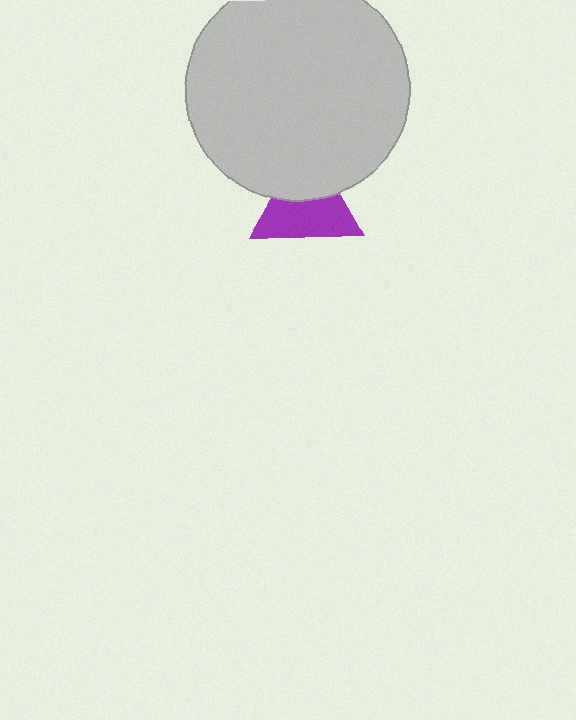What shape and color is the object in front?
The object in front is a light gray circle.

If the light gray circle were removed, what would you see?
You would see the complete purple triangle.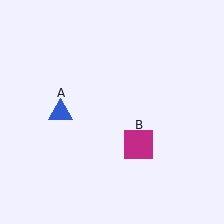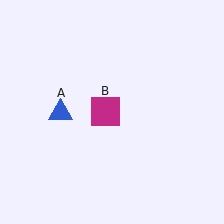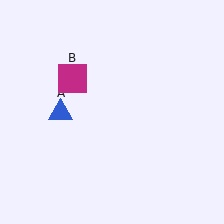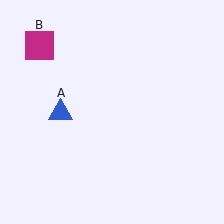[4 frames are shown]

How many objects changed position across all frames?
1 object changed position: magenta square (object B).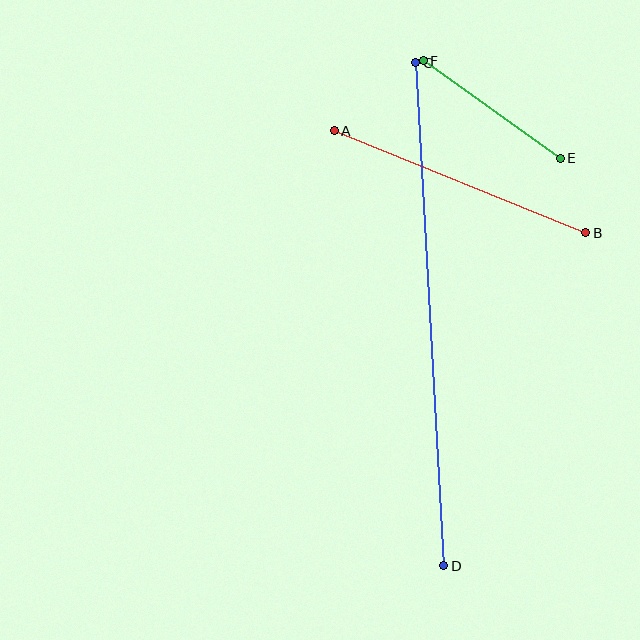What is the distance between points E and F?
The distance is approximately 168 pixels.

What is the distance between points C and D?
The distance is approximately 504 pixels.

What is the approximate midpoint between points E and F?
The midpoint is at approximately (492, 110) pixels.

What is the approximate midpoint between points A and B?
The midpoint is at approximately (460, 182) pixels.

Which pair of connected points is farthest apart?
Points C and D are farthest apart.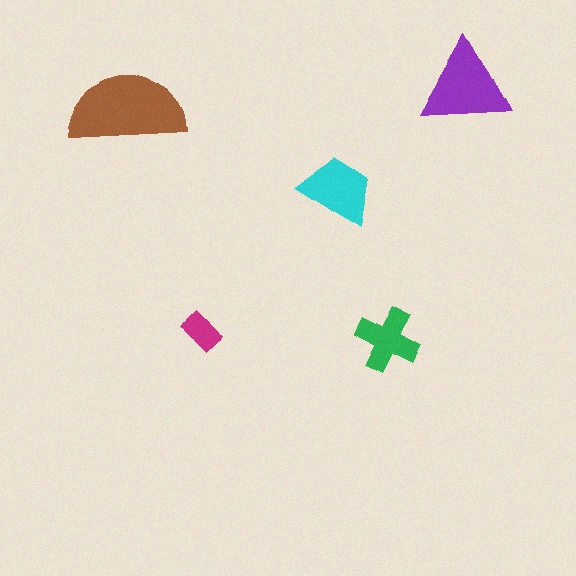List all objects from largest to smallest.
The brown semicircle, the purple triangle, the cyan trapezoid, the green cross, the magenta rectangle.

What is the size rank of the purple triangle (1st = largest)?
2nd.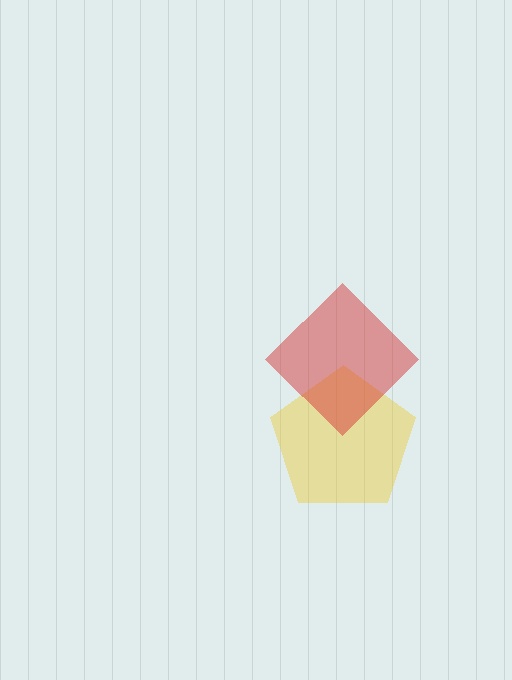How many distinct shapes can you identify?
There are 2 distinct shapes: a yellow pentagon, a red diamond.